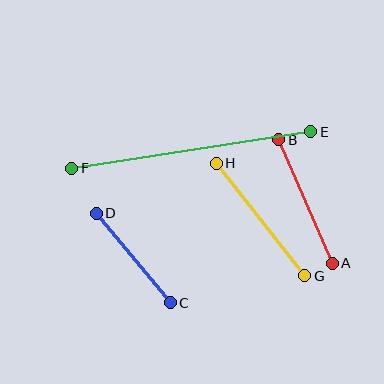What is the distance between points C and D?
The distance is approximately 116 pixels.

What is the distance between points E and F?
The distance is approximately 242 pixels.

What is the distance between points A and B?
The distance is approximately 134 pixels.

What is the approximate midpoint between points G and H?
The midpoint is at approximately (261, 220) pixels.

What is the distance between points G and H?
The distance is approximately 143 pixels.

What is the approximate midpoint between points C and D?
The midpoint is at approximately (133, 258) pixels.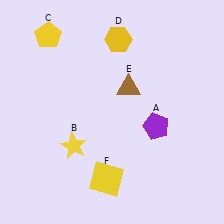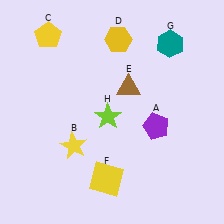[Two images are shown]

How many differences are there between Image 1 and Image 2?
There are 2 differences between the two images.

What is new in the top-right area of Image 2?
A teal hexagon (G) was added in the top-right area of Image 2.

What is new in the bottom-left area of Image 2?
A lime star (H) was added in the bottom-left area of Image 2.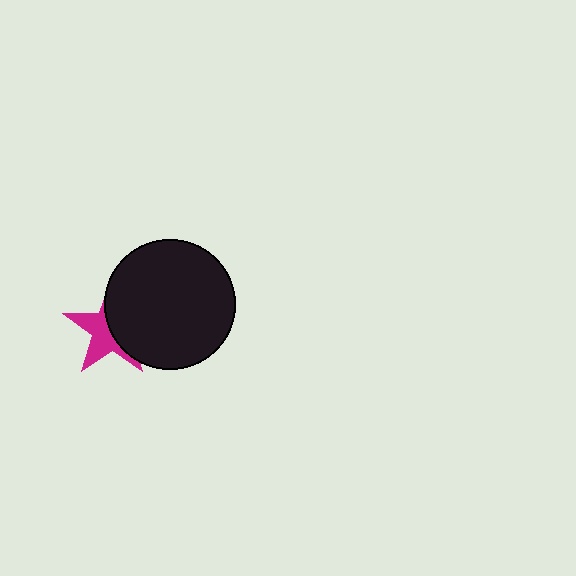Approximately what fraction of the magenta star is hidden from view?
Roughly 52% of the magenta star is hidden behind the black circle.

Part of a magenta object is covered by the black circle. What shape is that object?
It is a star.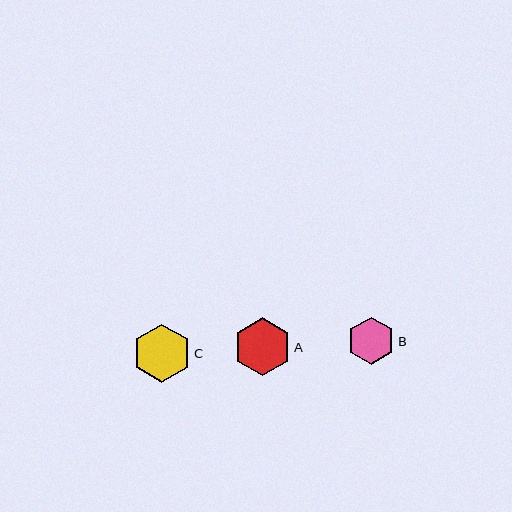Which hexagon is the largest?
Hexagon C is the largest with a size of approximately 58 pixels.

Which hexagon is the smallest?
Hexagon B is the smallest with a size of approximately 47 pixels.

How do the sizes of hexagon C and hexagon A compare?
Hexagon C and hexagon A are approximately the same size.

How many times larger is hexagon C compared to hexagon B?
Hexagon C is approximately 1.2 times the size of hexagon B.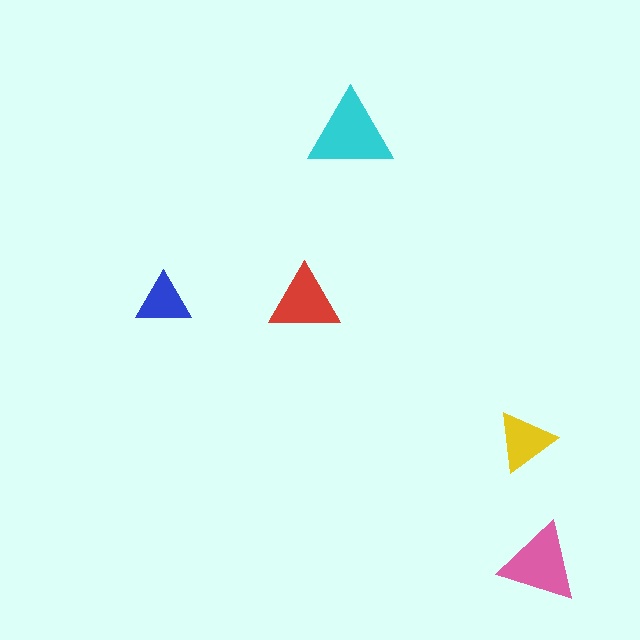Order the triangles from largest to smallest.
the cyan one, the pink one, the red one, the yellow one, the blue one.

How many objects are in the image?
There are 5 objects in the image.